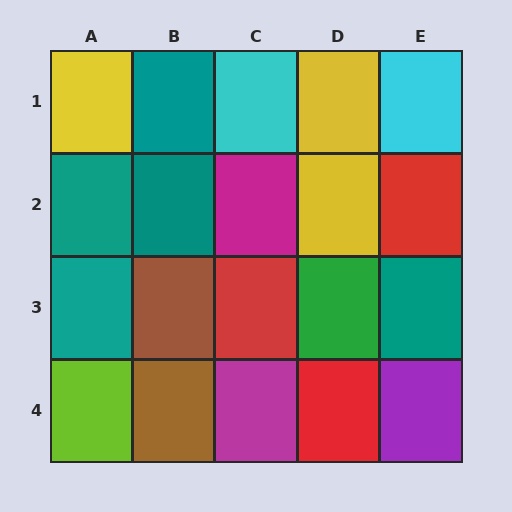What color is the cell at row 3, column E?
Teal.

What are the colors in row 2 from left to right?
Teal, teal, magenta, yellow, red.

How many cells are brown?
2 cells are brown.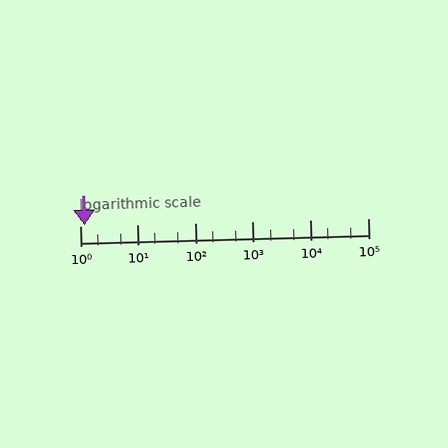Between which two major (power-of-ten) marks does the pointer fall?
The pointer is between 1 and 10.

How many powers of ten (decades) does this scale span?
The scale spans 5 decades, from 1 to 100000.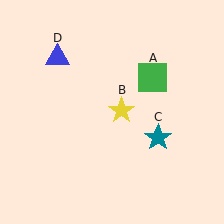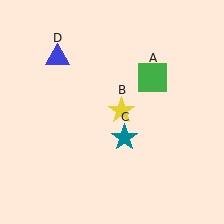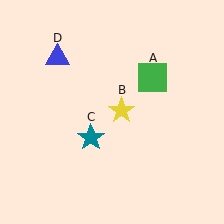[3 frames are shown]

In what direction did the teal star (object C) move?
The teal star (object C) moved left.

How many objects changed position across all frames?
1 object changed position: teal star (object C).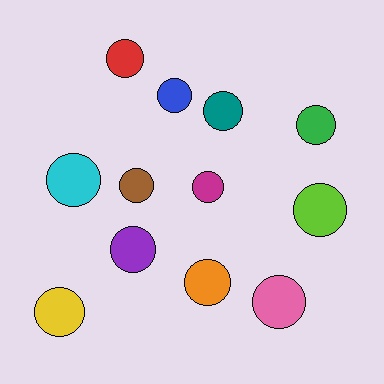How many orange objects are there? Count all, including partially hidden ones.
There is 1 orange object.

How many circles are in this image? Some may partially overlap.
There are 12 circles.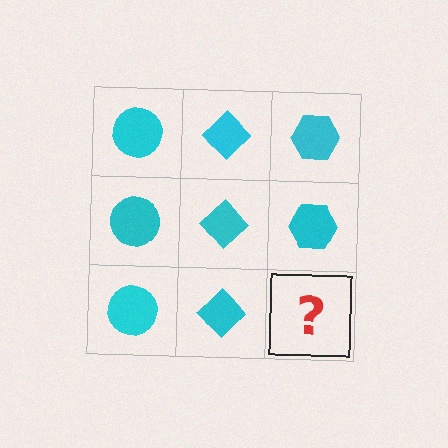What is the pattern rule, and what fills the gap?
The rule is that each column has a consistent shape. The gap should be filled with a cyan hexagon.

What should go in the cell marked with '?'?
The missing cell should contain a cyan hexagon.